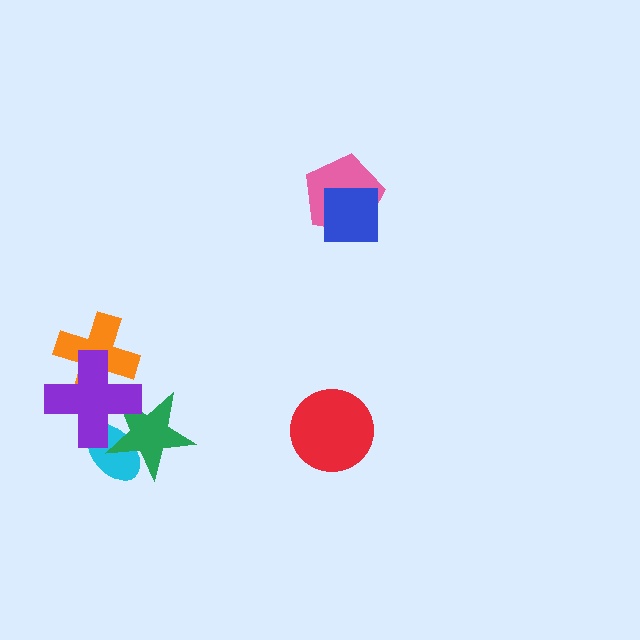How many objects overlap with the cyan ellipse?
2 objects overlap with the cyan ellipse.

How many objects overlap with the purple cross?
3 objects overlap with the purple cross.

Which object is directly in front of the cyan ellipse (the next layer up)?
The green star is directly in front of the cyan ellipse.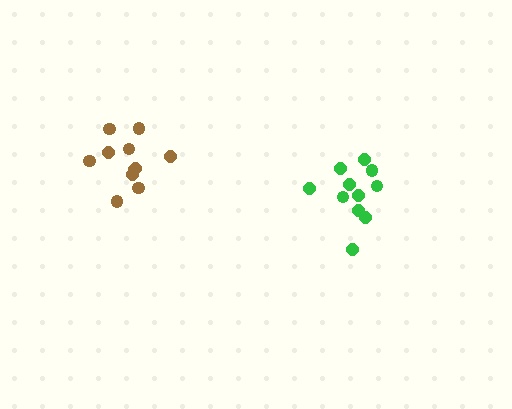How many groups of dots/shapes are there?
There are 2 groups.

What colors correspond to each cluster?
The clusters are colored: green, brown.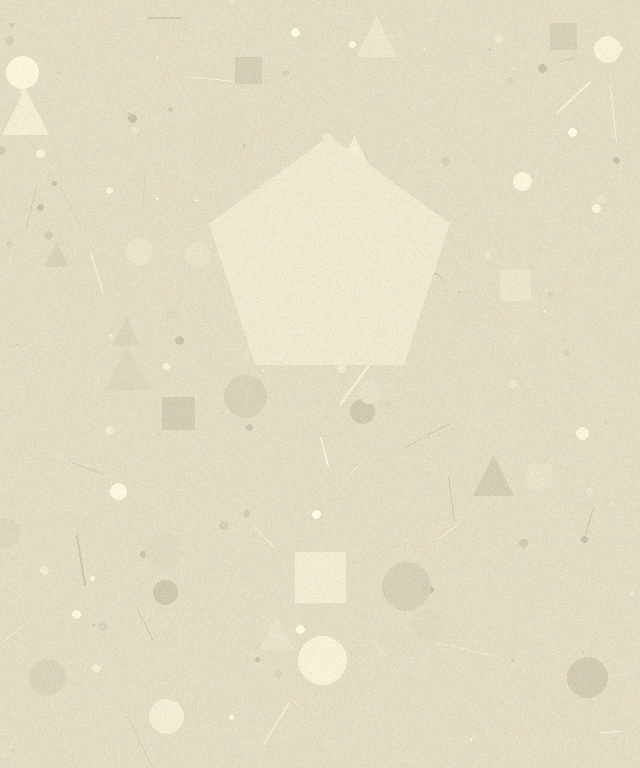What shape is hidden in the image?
A pentagon is hidden in the image.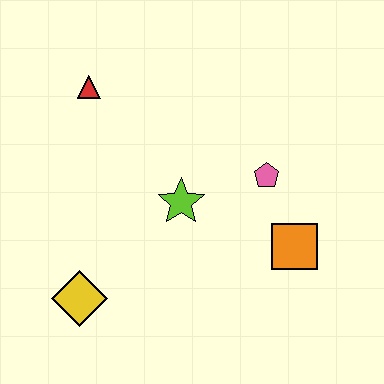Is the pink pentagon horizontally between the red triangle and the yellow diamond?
No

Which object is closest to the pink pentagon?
The orange square is closest to the pink pentagon.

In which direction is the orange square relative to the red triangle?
The orange square is to the right of the red triangle.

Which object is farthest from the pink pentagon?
The yellow diamond is farthest from the pink pentagon.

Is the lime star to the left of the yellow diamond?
No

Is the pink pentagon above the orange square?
Yes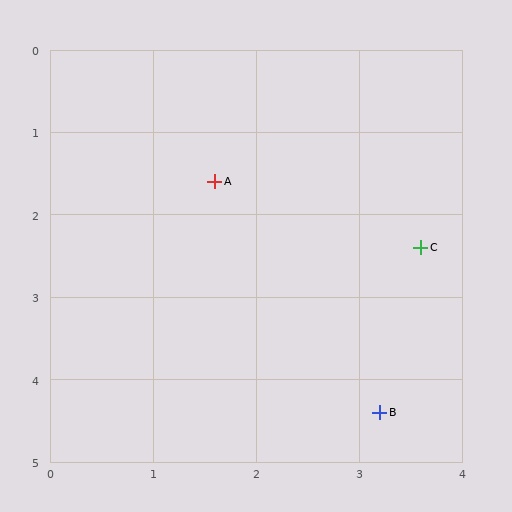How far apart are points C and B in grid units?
Points C and B are about 2.0 grid units apart.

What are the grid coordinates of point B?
Point B is at approximately (3.2, 4.4).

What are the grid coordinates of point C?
Point C is at approximately (3.6, 2.4).